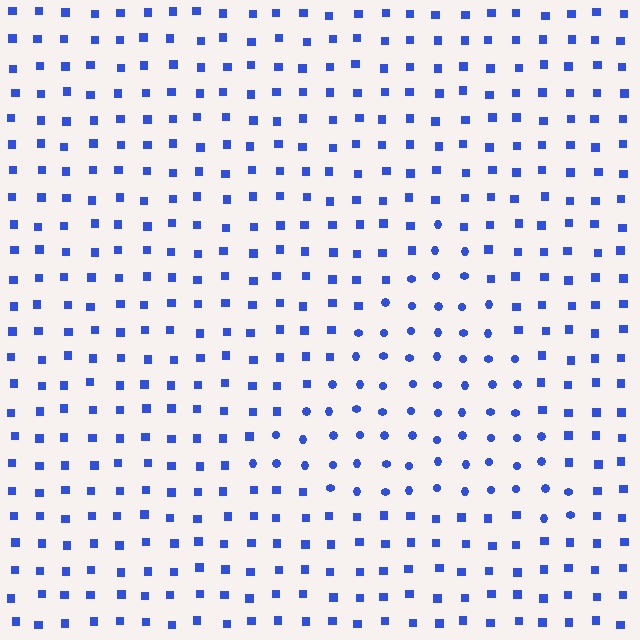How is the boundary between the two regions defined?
The boundary is defined by a change in element shape: circles inside vs. squares outside. All elements share the same color and spacing.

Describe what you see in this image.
The image is filled with small blue elements arranged in a uniform grid. A triangle-shaped region contains circles, while the surrounding area contains squares. The boundary is defined purely by the change in element shape.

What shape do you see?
I see a triangle.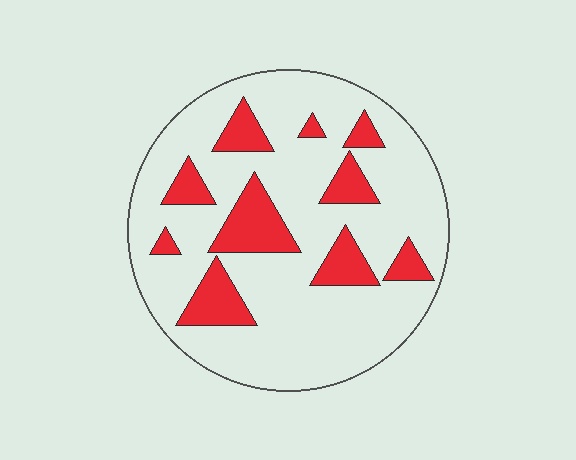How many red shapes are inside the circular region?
10.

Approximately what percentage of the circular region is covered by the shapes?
Approximately 20%.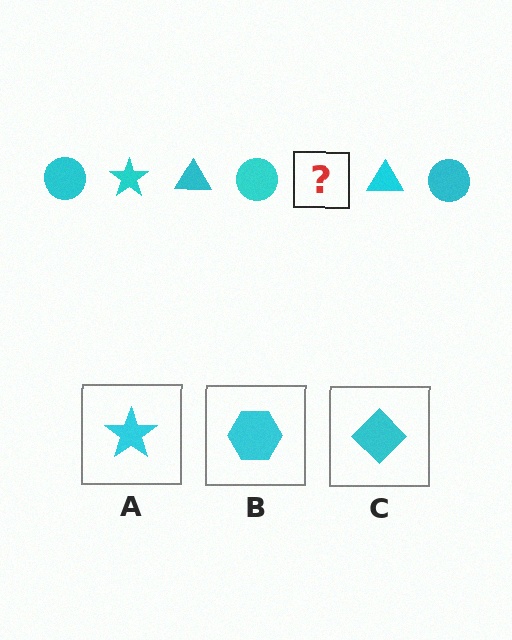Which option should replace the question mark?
Option A.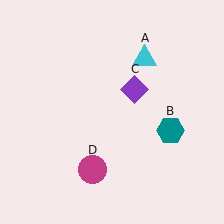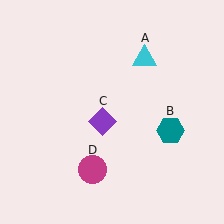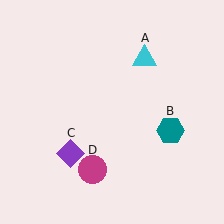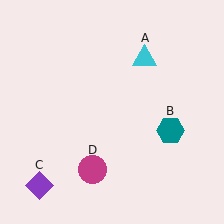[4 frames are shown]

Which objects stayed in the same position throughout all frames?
Cyan triangle (object A) and teal hexagon (object B) and magenta circle (object D) remained stationary.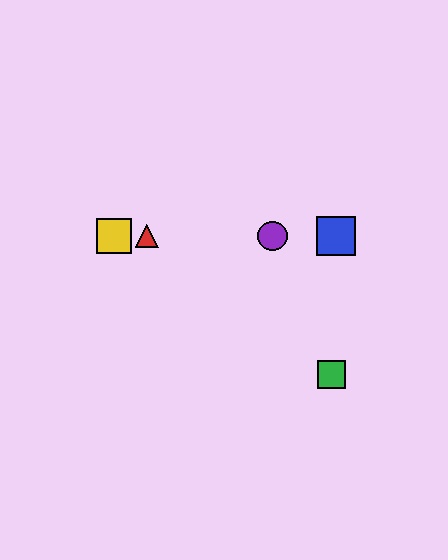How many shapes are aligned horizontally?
4 shapes (the red triangle, the blue square, the yellow square, the purple circle) are aligned horizontally.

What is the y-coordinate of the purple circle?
The purple circle is at y≈236.